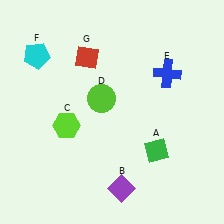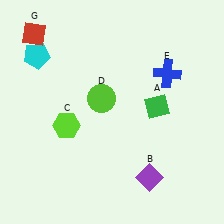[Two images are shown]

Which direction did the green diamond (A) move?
The green diamond (A) moved up.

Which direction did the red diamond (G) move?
The red diamond (G) moved left.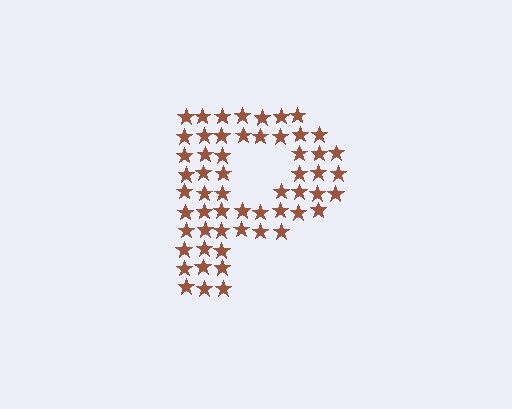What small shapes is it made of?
It is made of small stars.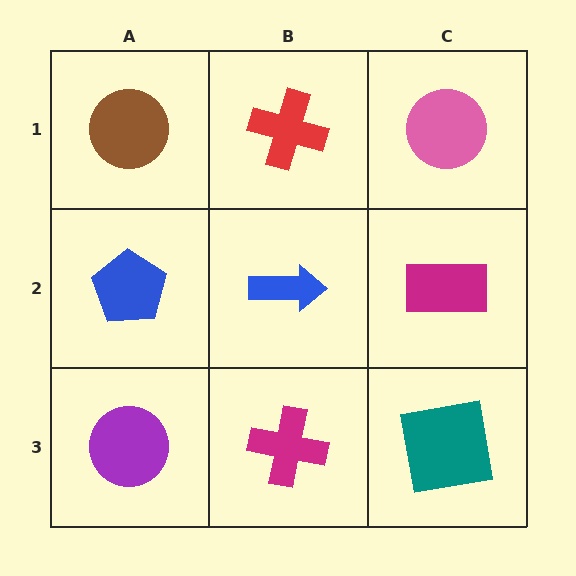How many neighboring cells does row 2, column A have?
3.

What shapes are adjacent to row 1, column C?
A magenta rectangle (row 2, column C), a red cross (row 1, column B).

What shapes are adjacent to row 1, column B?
A blue arrow (row 2, column B), a brown circle (row 1, column A), a pink circle (row 1, column C).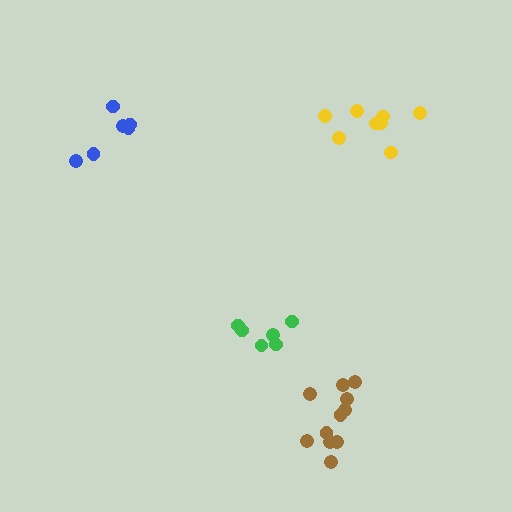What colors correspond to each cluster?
The clusters are colored: brown, blue, green, yellow.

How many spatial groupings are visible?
There are 4 spatial groupings.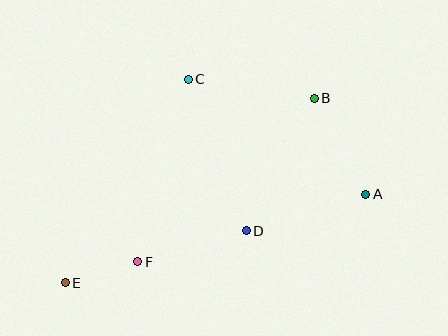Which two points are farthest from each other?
Points A and E are farthest from each other.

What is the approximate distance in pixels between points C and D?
The distance between C and D is approximately 162 pixels.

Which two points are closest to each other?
Points E and F are closest to each other.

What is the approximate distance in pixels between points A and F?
The distance between A and F is approximately 238 pixels.